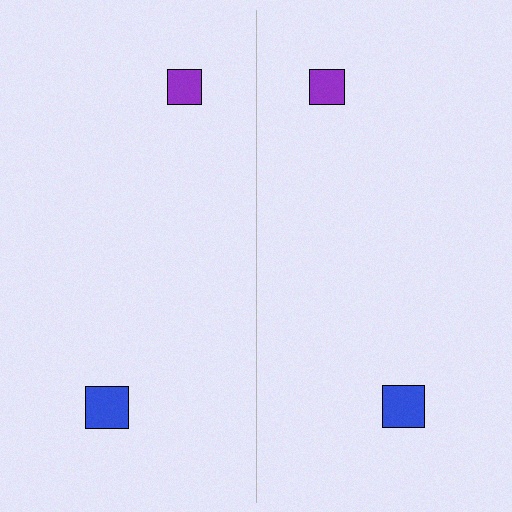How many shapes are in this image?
There are 4 shapes in this image.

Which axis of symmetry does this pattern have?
The pattern has a vertical axis of symmetry running through the center of the image.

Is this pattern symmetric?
Yes, this pattern has bilateral (reflection) symmetry.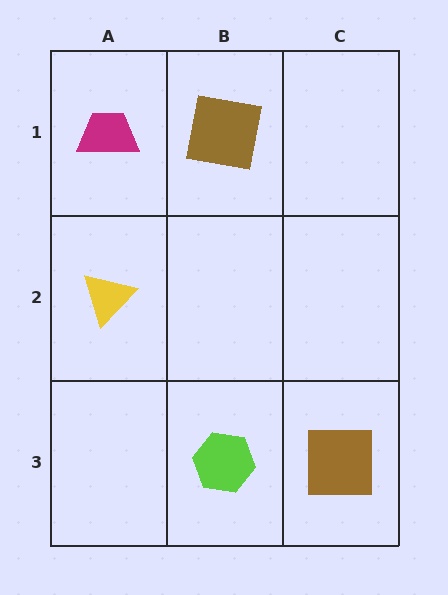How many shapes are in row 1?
2 shapes.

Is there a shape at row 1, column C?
No, that cell is empty.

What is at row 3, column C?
A brown square.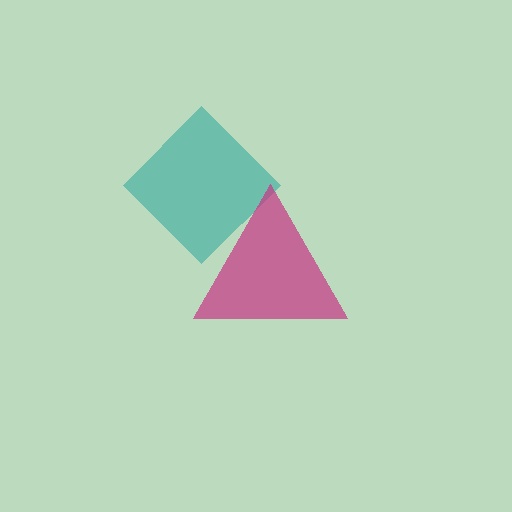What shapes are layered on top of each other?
The layered shapes are: a teal diamond, a magenta triangle.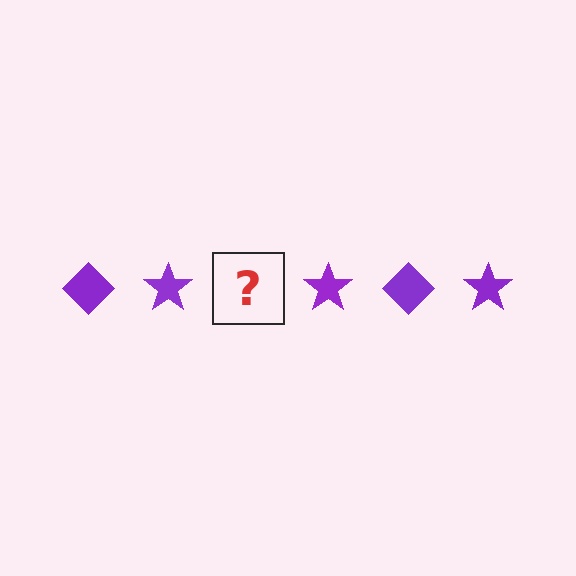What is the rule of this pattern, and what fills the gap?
The rule is that the pattern cycles through diamond, star shapes in purple. The gap should be filled with a purple diamond.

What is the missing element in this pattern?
The missing element is a purple diamond.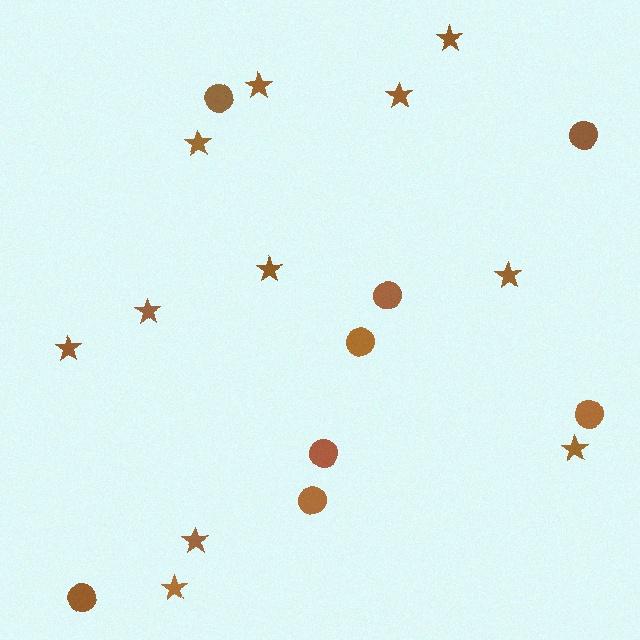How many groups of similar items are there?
There are 2 groups: one group of circles (8) and one group of stars (11).